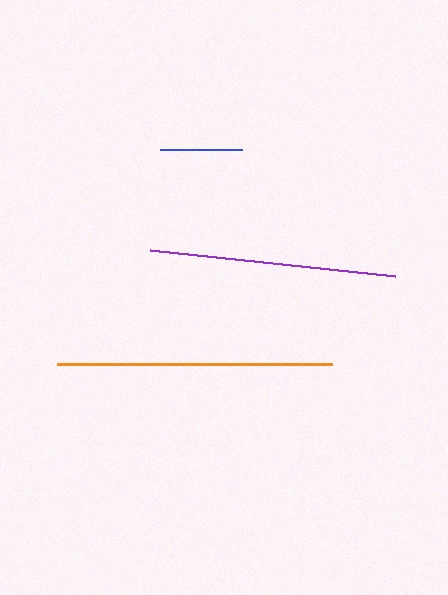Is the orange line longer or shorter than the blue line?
The orange line is longer than the blue line.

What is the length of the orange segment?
The orange segment is approximately 276 pixels long.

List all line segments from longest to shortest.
From longest to shortest: orange, purple, blue.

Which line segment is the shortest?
The blue line is the shortest at approximately 82 pixels.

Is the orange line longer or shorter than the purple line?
The orange line is longer than the purple line.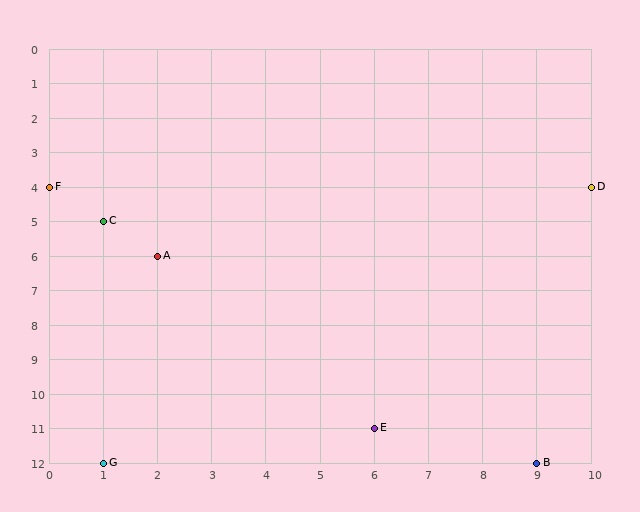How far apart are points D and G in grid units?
Points D and G are 9 columns and 8 rows apart (about 12.0 grid units diagonally).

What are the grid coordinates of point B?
Point B is at grid coordinates (9, 12).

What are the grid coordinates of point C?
Point C is at grid coordinates (1, 5).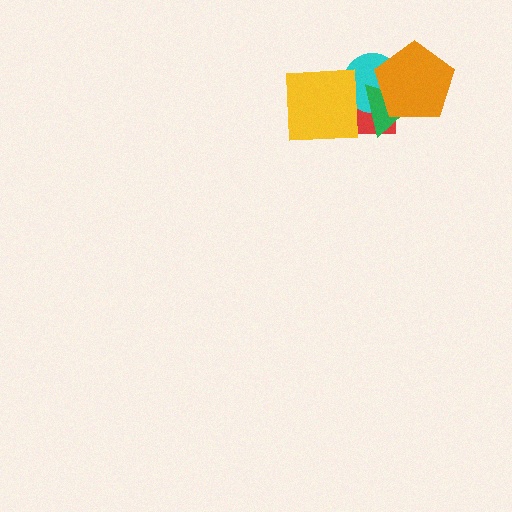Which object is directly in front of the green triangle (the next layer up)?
The yellow square is directly in front of the green triangle.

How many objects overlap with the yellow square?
3 objects overlap with the yellow square.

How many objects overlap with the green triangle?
4 objects overlap with the green triangle.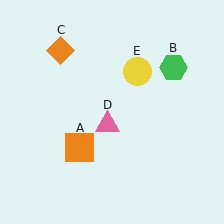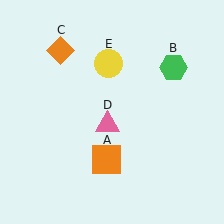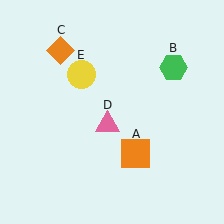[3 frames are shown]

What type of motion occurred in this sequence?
The orange square (object A), yellow circle (object E) rotated counterclockwise around the center of the scene.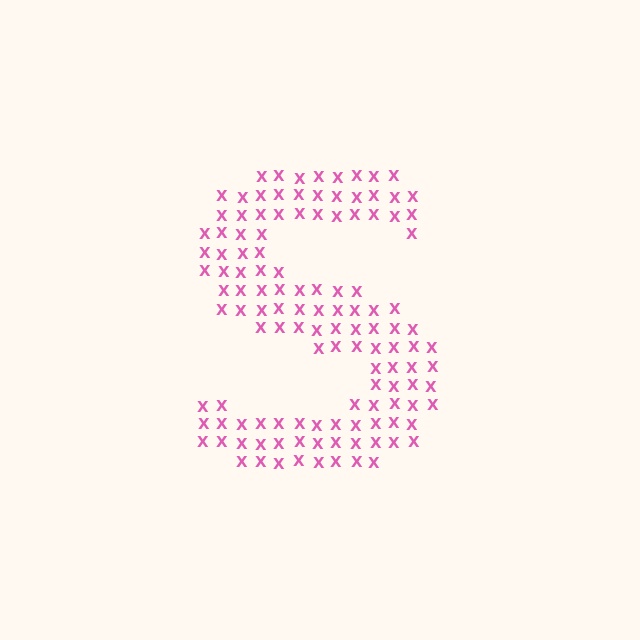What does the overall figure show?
The overall figure shows the letter S.